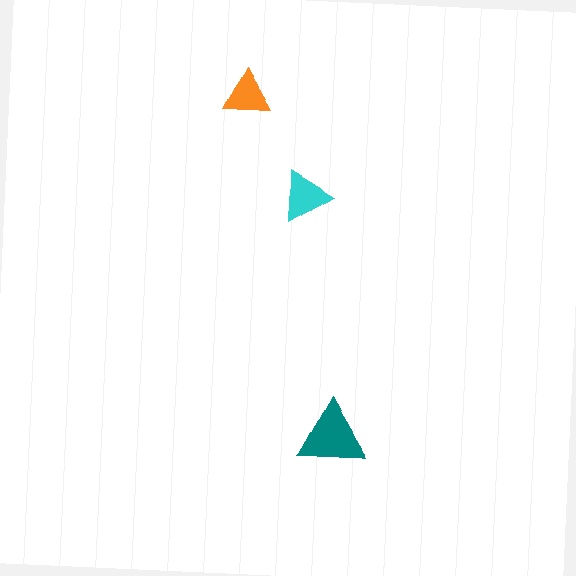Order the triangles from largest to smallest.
the teal one, the cyan one, the orange one.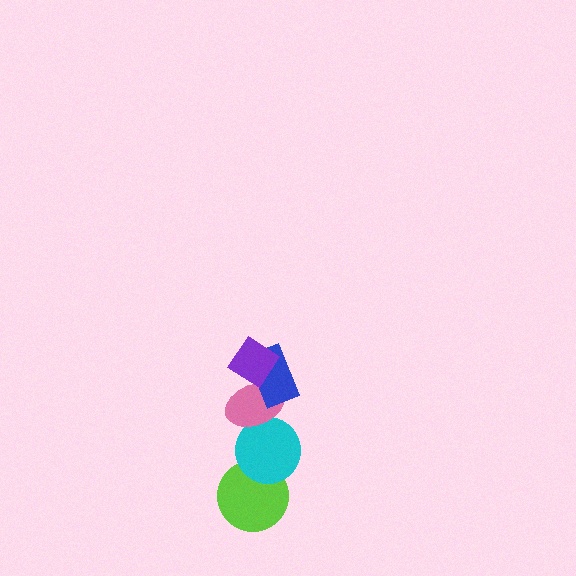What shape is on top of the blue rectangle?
The purple diamond is on top of the blue rectangle.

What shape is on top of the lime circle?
The cyan circle is on top of the lime circle.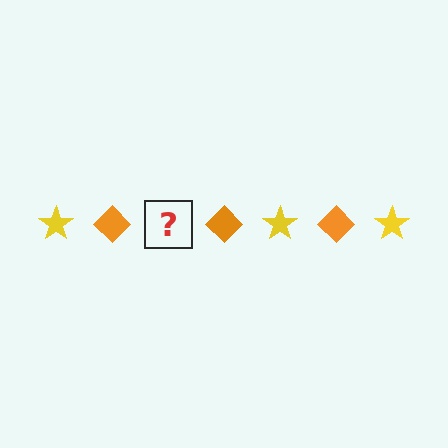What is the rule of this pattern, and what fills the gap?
The rule is that the pattern alternates between yellow star and orange diamond. The gap should be filled with a yellow star.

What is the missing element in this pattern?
The missing element is a yellow star.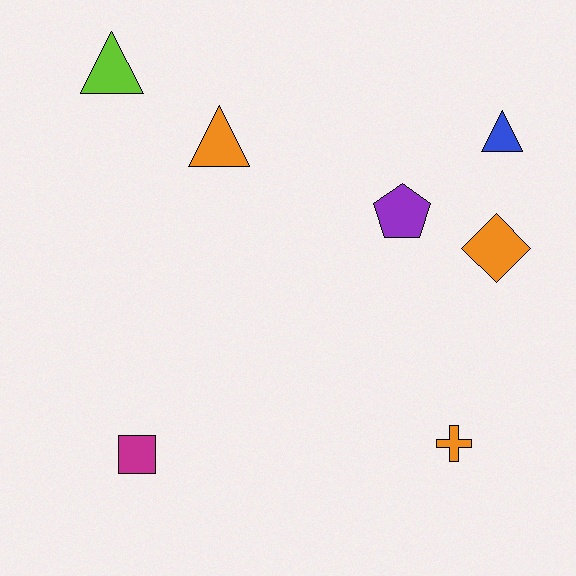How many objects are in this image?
There are 7 objects.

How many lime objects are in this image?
There is 1 lime object.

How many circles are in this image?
There are no circles.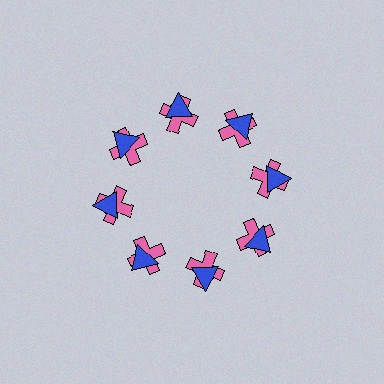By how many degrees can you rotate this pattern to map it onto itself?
The pattern maps onto itself every 45 degrees of rotation.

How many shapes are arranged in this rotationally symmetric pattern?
There are 16 shapes, arranged in 8 groups of 2.